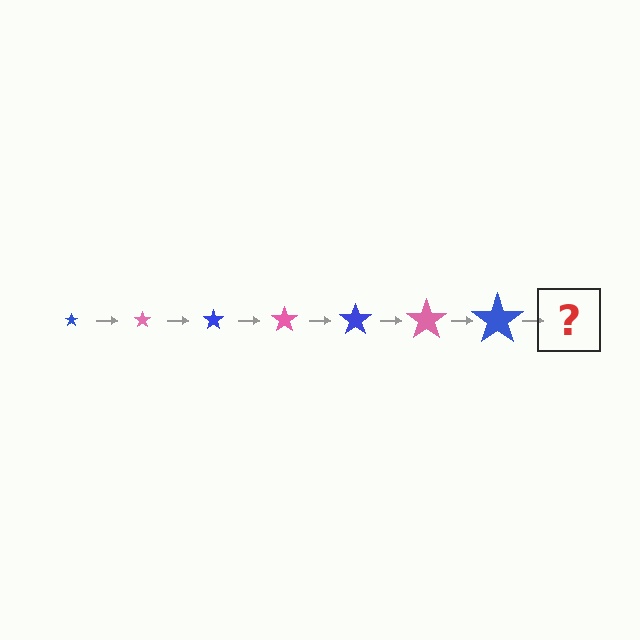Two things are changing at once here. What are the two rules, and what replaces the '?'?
The two rules are that the star grows larger each step and the color cycles through blue and pink. The '?' should be a pink star, larger than the previous one.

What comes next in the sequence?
The next element should be a pink star, larger than the previous one.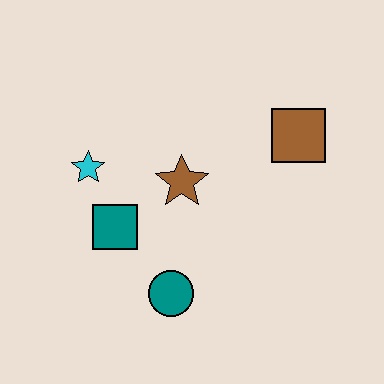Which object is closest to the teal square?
The cyan star is closest to the teal square.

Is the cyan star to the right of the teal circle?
No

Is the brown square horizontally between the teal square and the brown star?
No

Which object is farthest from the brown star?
The brown square is farthest from the brown star.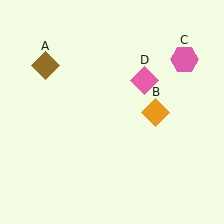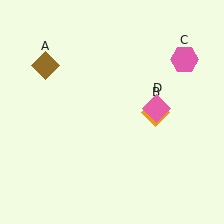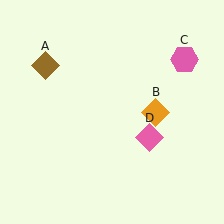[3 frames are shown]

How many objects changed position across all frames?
1 object changed position: pink diamond (object D).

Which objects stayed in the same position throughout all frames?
Brown diamond (object A) and orange diamond (object B) and pink hexagon (object C) remained stationary.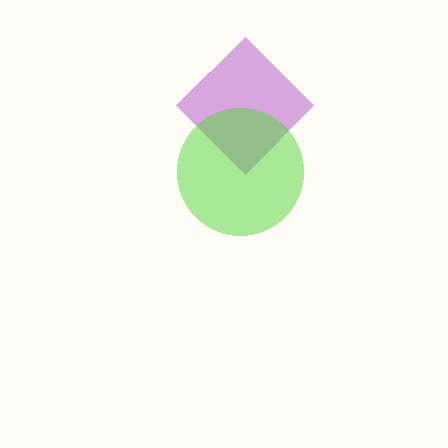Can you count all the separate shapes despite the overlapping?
Yes, there are 2 separate shapes.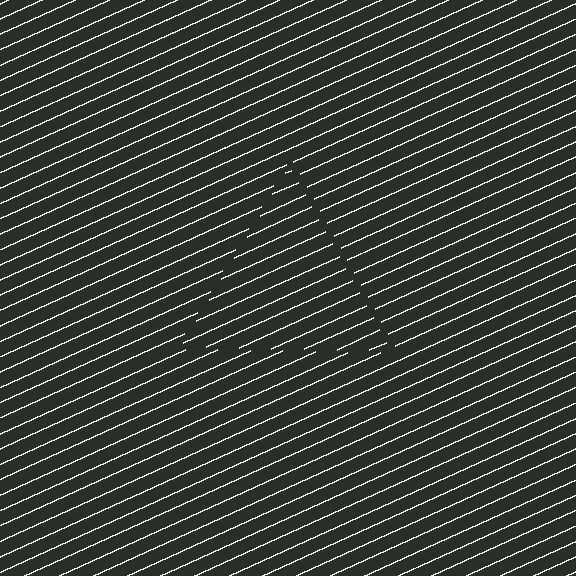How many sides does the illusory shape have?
3 sides — the line-ends trace a triangle.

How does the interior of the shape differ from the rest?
The interior of the shape contains the same grating, shifted by half a period — the contour is defined by the phase discontinuity where line-ends from the inner and outer gratings abut.